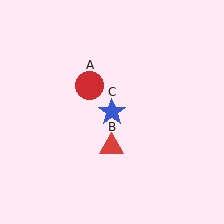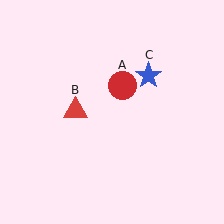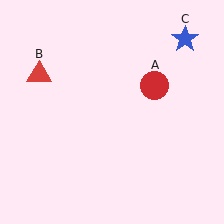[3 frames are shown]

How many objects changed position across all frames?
3 objects changed position: red circle (object A), red triangle (object B), blue star (object C).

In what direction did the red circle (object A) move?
The red circle (object A) moved right.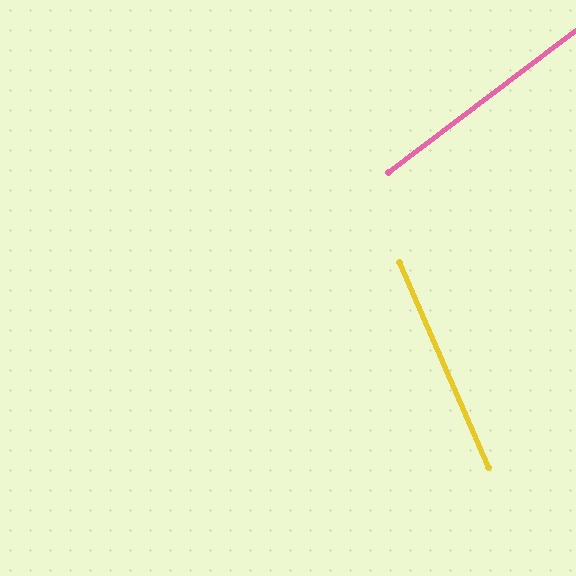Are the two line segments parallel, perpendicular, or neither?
Neither parallel nor perpendicular — they differ by about 76°.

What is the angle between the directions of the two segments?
Approximately 76 degrees.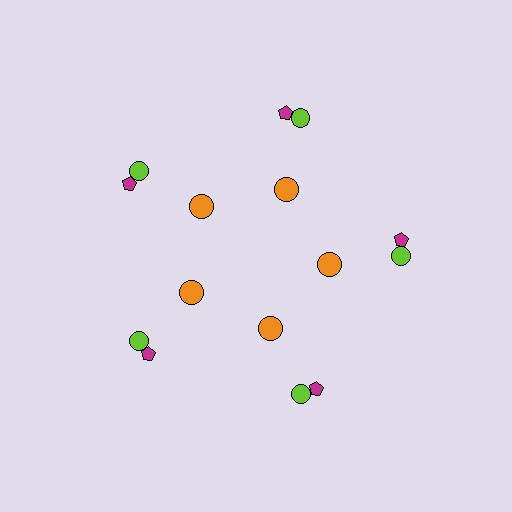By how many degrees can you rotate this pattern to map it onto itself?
The pattern maps onto itself every 72 degrees of rotation.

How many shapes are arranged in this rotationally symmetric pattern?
There are 15 shapes, arranged in 5 groups of 3.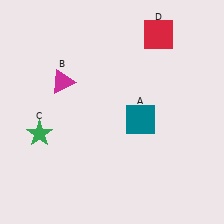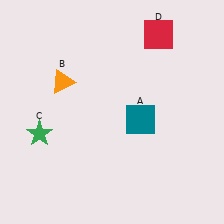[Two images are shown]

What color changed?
The triangle (B) changed from magenta in Image 1 to orange in Image 2.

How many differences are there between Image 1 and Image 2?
There is 1 difference between the two images.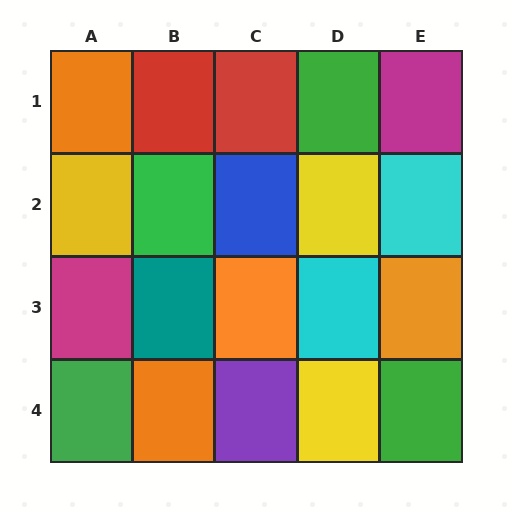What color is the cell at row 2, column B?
Green.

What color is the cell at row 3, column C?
Orange.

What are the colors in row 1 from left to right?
Orange, red, red, green, magenta.